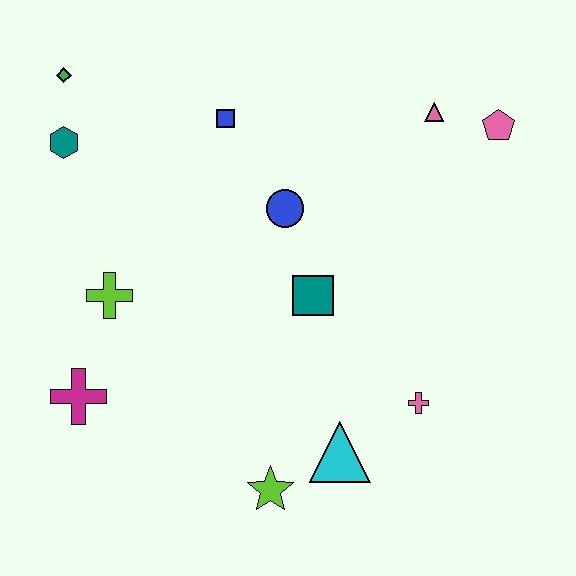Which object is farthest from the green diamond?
The pink cross is farthest from the green diamond.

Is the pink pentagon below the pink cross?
No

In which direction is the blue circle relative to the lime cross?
The blue circle is to the right of the lime cross.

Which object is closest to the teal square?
The blue circle is closest to the teal square.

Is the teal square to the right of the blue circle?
Yes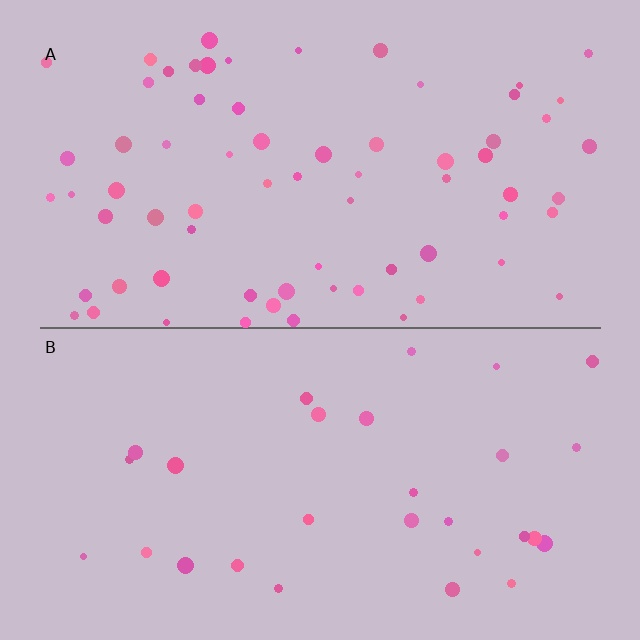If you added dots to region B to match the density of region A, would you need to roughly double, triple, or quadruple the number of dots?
Approximately double.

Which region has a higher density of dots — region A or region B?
A (the top).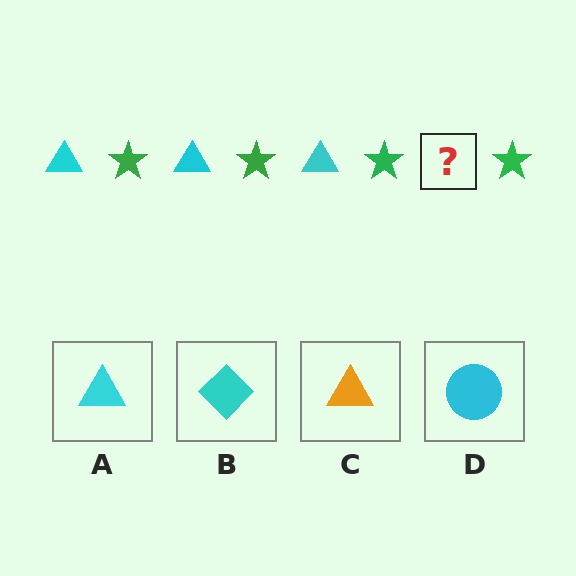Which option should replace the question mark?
Option A.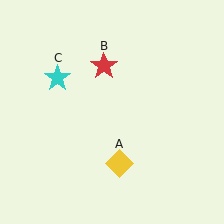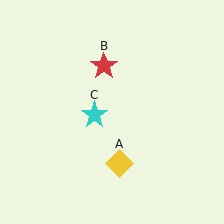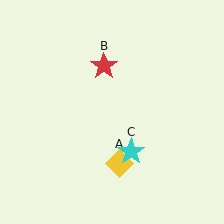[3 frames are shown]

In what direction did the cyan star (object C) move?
The cyan star (object C) moved down and to the right.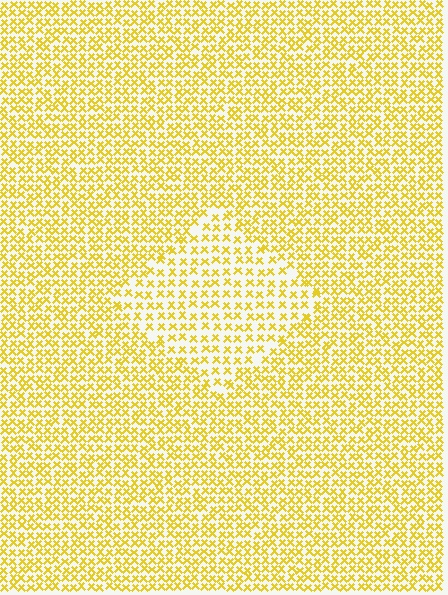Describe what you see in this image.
The image contains small yellow elements arranged at two different densities. A diamond-shaped region is visible where the elements are less densely packed than the surrounding area.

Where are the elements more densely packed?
The elements are more densely packed outside the diamond boundary.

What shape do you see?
I see a diamond.